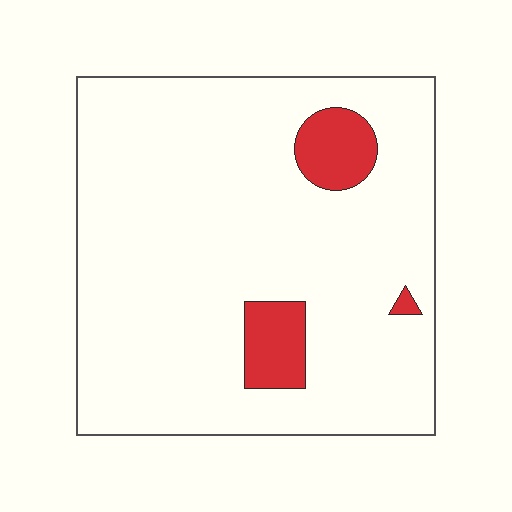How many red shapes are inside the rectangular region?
3.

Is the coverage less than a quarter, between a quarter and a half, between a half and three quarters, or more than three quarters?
Less than a quarter.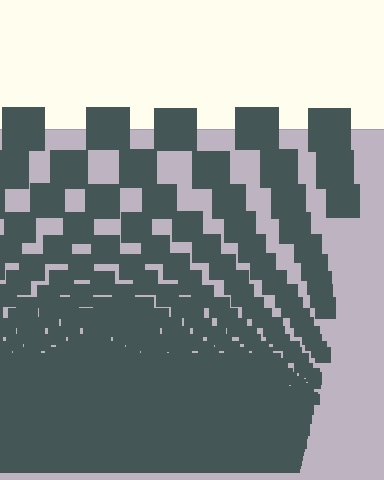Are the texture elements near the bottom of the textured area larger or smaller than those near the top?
Smaller. The gradient is inverted — elements near the bottom are smaller and denser.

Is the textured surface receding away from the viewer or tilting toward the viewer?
The surface appears to tilt toward the viewer. Texture elements get larger and sparser toward the top.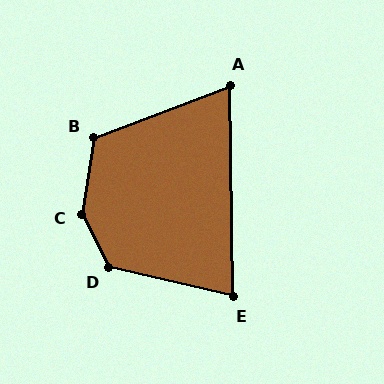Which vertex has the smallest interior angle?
A, at approximately 70 degrees.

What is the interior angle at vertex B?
Approximately 119 degrees (obtuse).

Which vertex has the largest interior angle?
C, at approximately 144 degrees.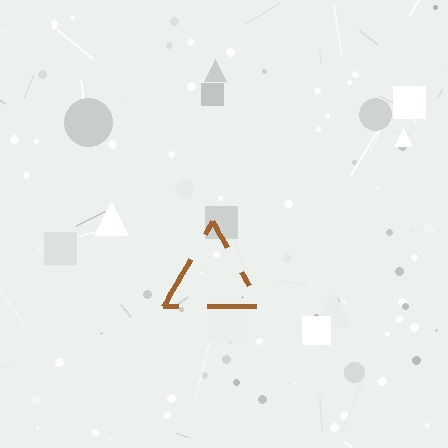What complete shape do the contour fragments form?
The contour fragments form a triangle.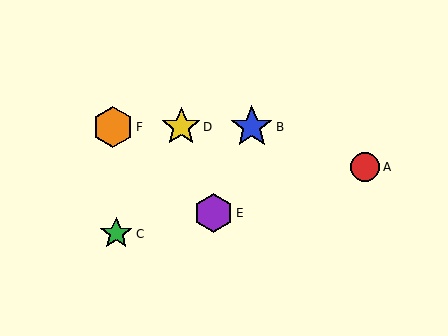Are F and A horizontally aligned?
No, F is at y≈127 and A is at y≈167.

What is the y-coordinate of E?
Object E is at y≈213.